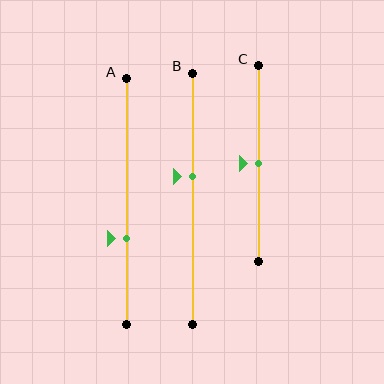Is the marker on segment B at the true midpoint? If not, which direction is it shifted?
No, the marker on segment B is shifted upward by about 9% of the segment length.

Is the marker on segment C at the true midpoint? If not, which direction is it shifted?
Yes, the marker on segment C is at the true midpoint.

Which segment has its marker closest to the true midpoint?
Segment C has its marker closest to the true midpoint.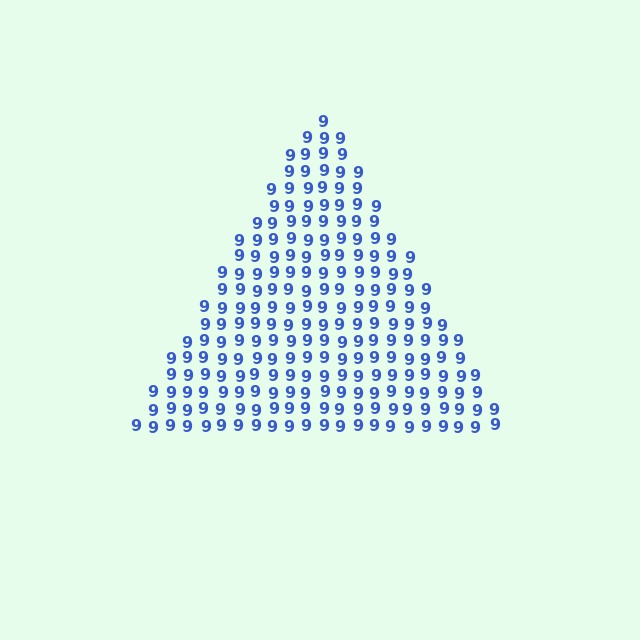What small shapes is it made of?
It is made of small digit 9's.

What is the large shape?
The large shape is a triangle.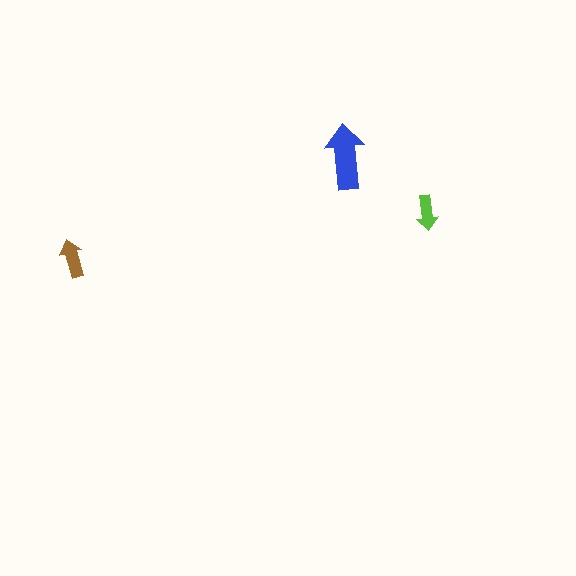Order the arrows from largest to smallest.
the blue one, the brown one, the lime one.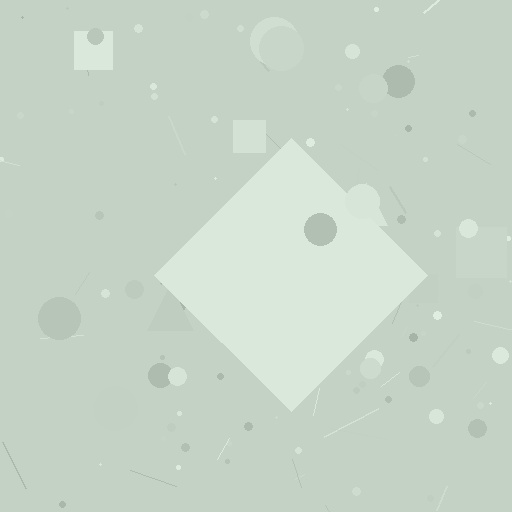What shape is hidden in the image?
A diamond is hidden in the image.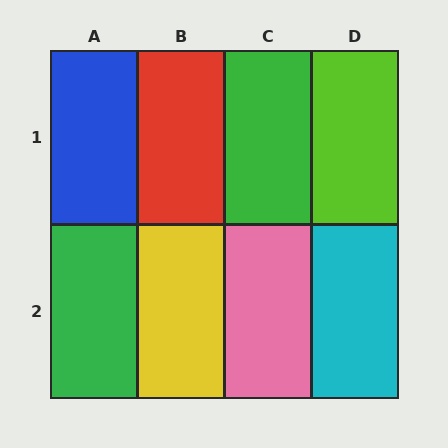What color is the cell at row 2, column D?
Cyan.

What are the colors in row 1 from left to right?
Blue, red, green, lime.